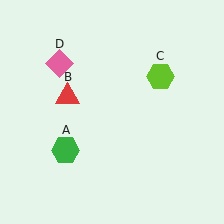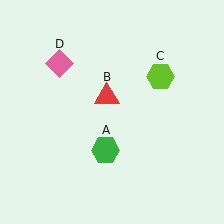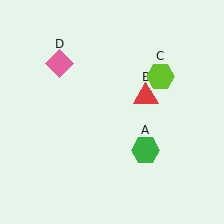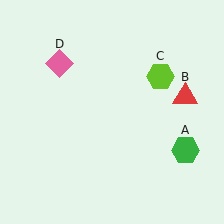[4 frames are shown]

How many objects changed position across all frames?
2 objects changed position: green hexagon (object A), red triangle (object B).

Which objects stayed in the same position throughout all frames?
Lime hexagon (object C) and pink diamond (object D) remained stationary.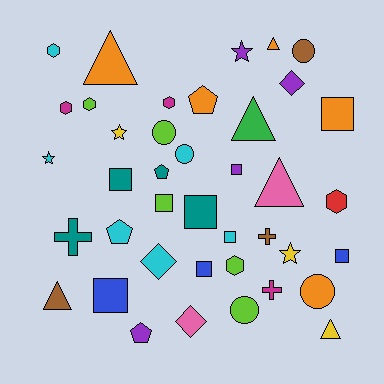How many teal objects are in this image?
There are 4 teal objects.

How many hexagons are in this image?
There are 6 hexagons.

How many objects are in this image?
There are 40 objects.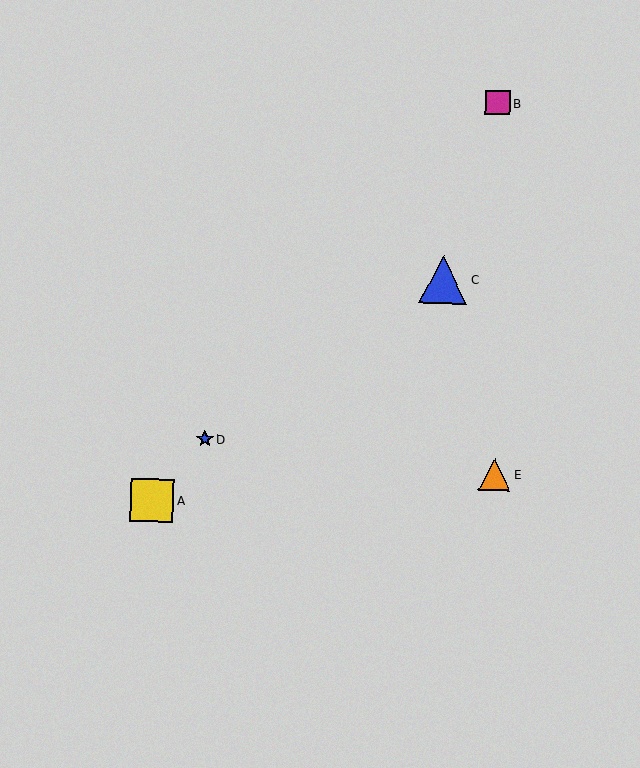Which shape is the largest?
The blue triangle (labeled C) is the largest.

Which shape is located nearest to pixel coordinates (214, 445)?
The blue star (labeled D) at (205, 439) is nearest to that location.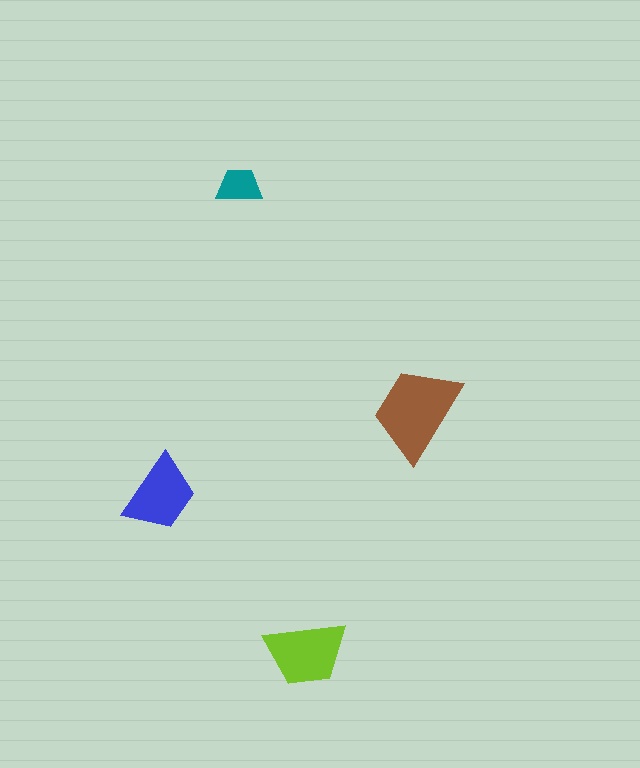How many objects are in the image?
There are 4 objects in the image.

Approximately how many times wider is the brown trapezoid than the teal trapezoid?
About 2 times wider.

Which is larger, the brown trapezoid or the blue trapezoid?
The brown one.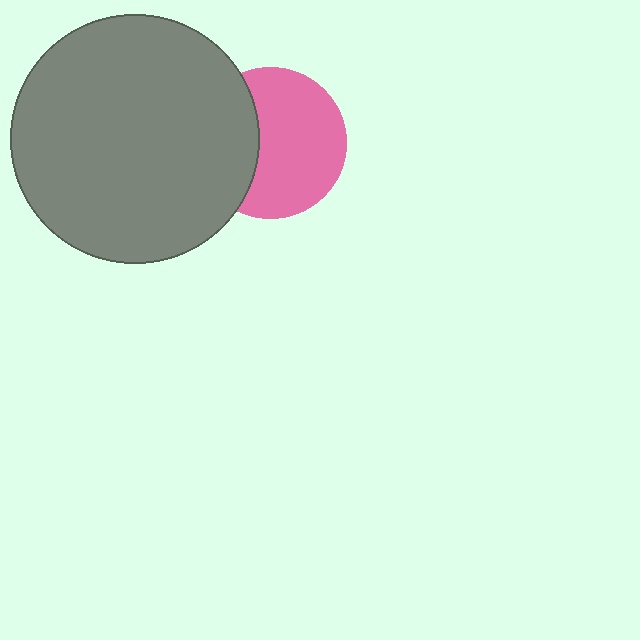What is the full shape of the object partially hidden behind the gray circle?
The partially hidden object is a pink circle.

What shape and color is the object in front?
The object in front is a gray circle.